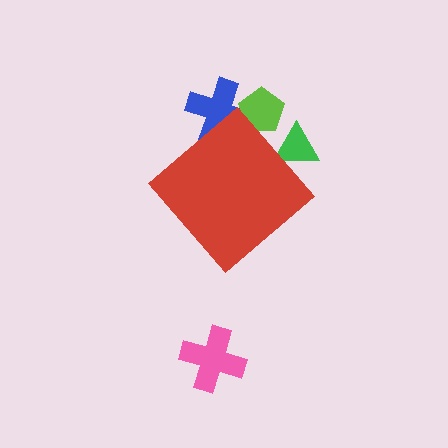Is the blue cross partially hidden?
Yes, the blue cross is partially hidden behind the red diamond.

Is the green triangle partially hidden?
Yes, the green triangle is partially hidden behind the red diamond.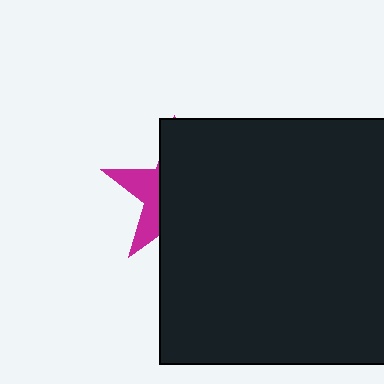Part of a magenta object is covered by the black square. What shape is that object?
It is a star.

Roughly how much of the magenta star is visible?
A small part of it is visible (roughly 30%).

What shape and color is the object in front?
The object in front is a black square.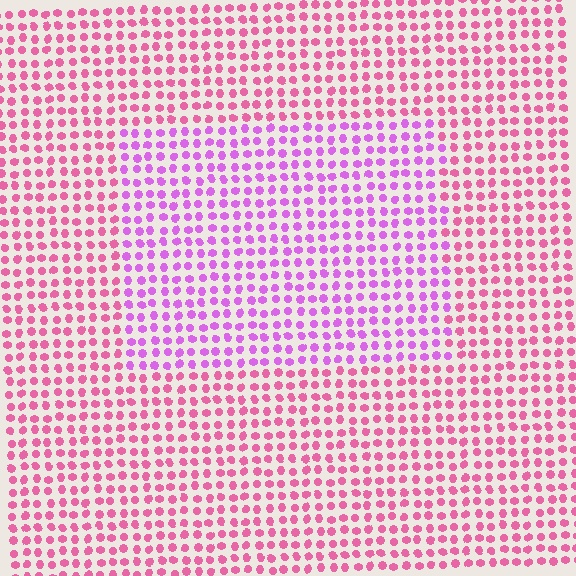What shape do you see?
I see a rectangle.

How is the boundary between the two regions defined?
The boundary is defined purely by a slight shift in hue (about 37 degrees). Spacing, size, and orientation are identical on both sides.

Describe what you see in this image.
The image is filled with small pink elements in a uniform arrangement. A rectangle-shaped region is visible where the elements are tinted to a slightly different hue, forming a subtle color boundary.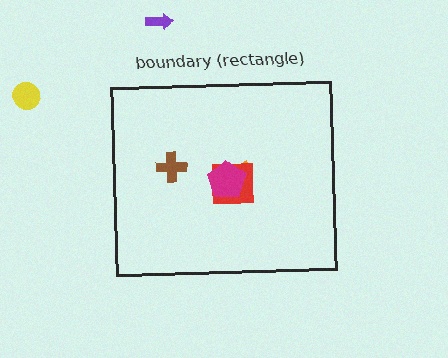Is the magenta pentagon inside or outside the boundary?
Inside.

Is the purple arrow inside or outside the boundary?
Outside.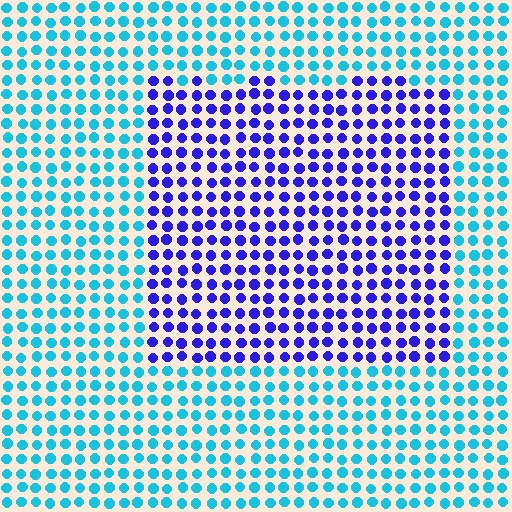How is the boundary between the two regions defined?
The boundary is defined purely by a slight shift in hue (about 57 degrees). Spacing, size, and orientation are identical on both sides.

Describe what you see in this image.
The image is filled with small cyan elements in a uniform arrangement. A rectangle-shaped region is visible where the elements are tinted to a slightly different hue, forming a subtle color boundary.